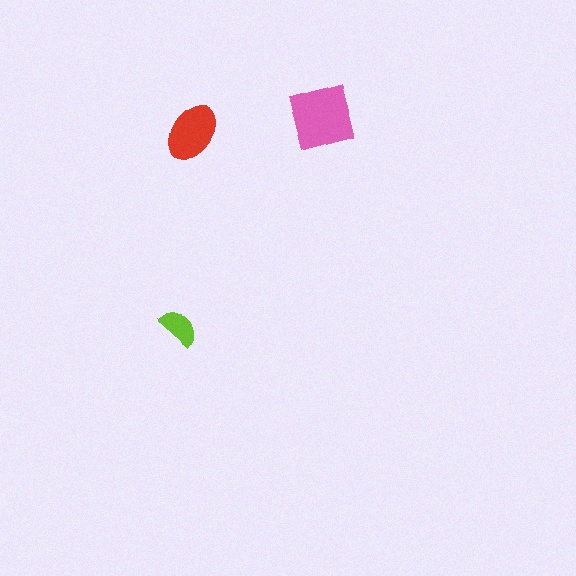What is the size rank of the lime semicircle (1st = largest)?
3rd.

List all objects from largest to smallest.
The pink diamond, the red ellipse, the lime semicircle.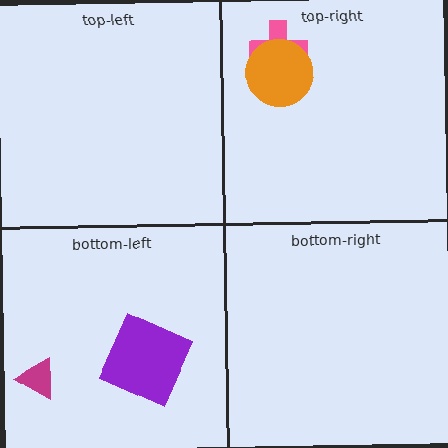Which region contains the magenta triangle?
The bottom-left region.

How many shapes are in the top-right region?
2.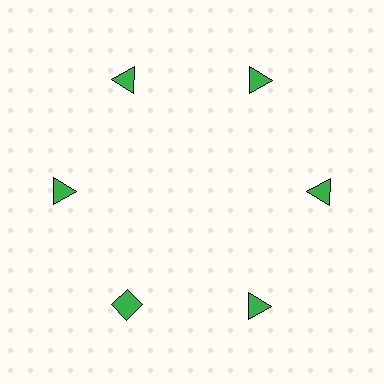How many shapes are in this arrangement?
There are 6 shapes arranged in a ring pattern.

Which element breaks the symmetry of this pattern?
The green diamond at roughly the 7 o'clock position breaks the symmetry. All other shapes are green triangles.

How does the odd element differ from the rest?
It has a different shape: diamond instead of triangle.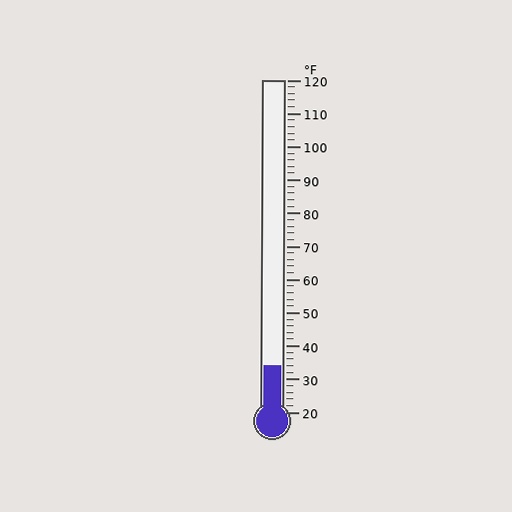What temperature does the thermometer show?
The thermometer shows approximately 34°F.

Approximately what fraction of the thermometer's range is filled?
The thermometer is filled to approximately 15% of its range.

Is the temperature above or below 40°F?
The temperature is below 40°F.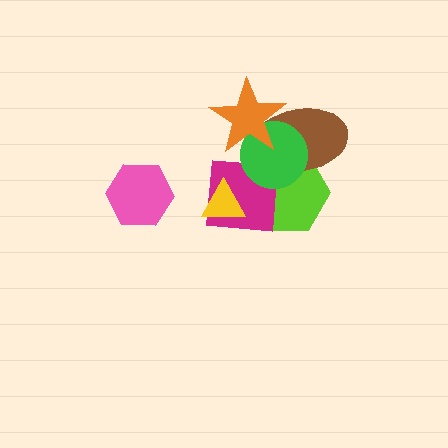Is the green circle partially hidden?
Yes, it is partially covered by another shape.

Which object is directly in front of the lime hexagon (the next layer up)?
The magenta square is directly in front of the lime hexagon.